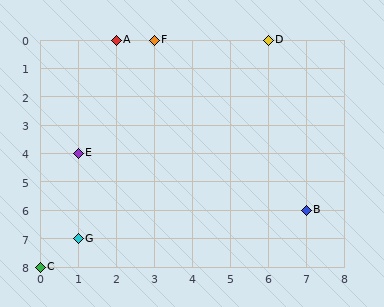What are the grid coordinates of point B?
Point B is at grid coordinates (7, 6).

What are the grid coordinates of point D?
Point D is at grid coordinates (6, 0).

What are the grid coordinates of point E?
Point E is at grid coordinates (1, 4).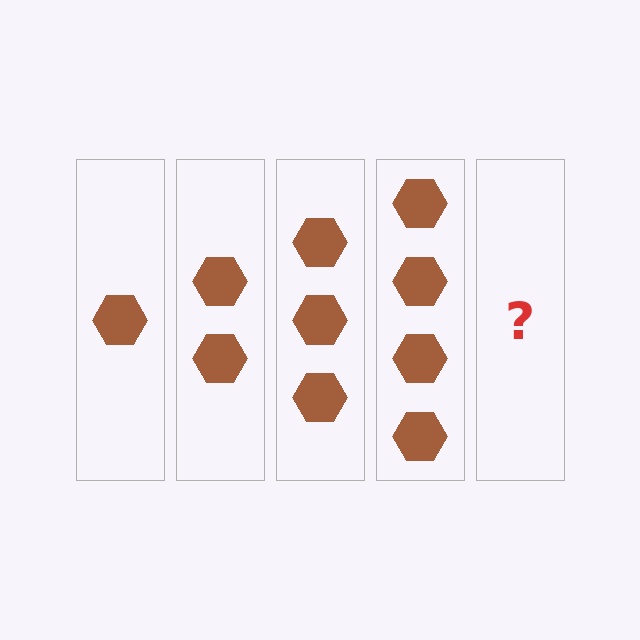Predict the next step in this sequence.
The next step is 5 hexagons.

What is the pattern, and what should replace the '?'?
The pattern is that each step adds one more hexagon. The '?' should be 5 hexagons.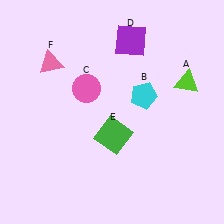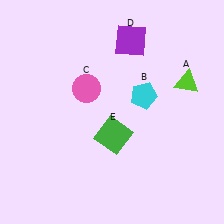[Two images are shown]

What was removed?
The pink triangle (F) was removed in Image 2.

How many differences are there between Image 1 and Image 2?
There is 1 difference between the two images.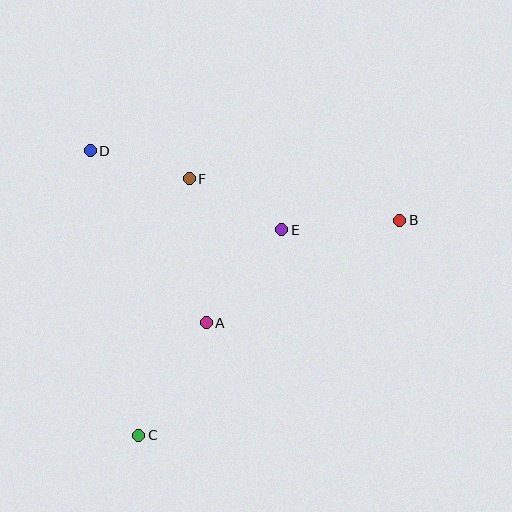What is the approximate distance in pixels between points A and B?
The distance between A and B is approximately 219 pixels.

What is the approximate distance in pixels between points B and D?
The distance between B and D is approximately 317 pixels.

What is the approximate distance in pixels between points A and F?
The distance between A and F is approximately 145 pixels.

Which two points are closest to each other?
Points D and F are closest to each other.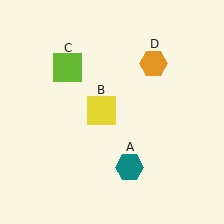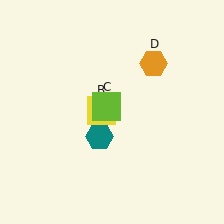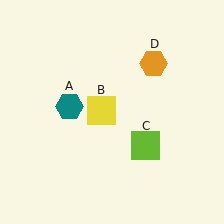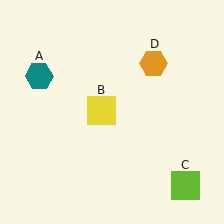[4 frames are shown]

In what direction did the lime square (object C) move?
The lime square (object C) moved down and to the right.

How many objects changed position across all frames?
2 objects changed position: teal hexagon (object A), lime square (object C).